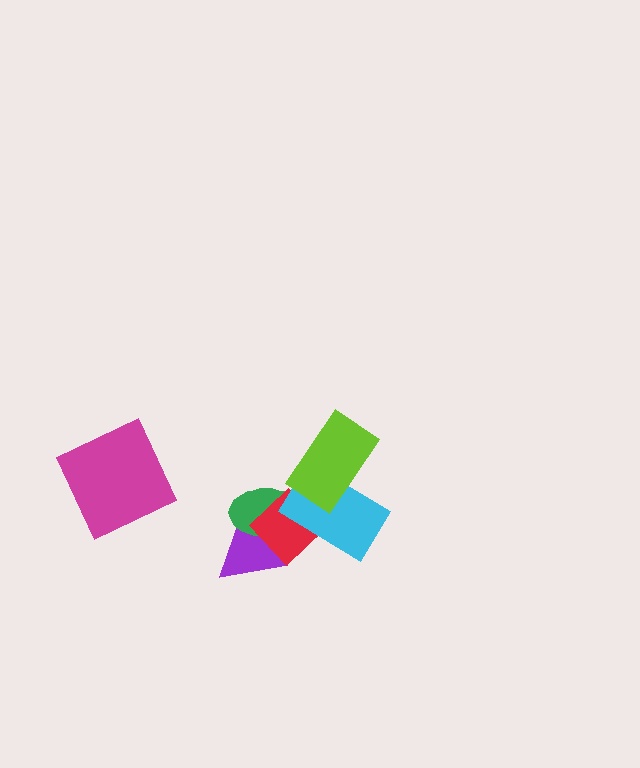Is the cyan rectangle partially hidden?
Yes, it is partially covered by another shape.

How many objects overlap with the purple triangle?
2 objects overlap with the purple triangle.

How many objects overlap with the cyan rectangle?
3 objects overlap with the cyan rectangle.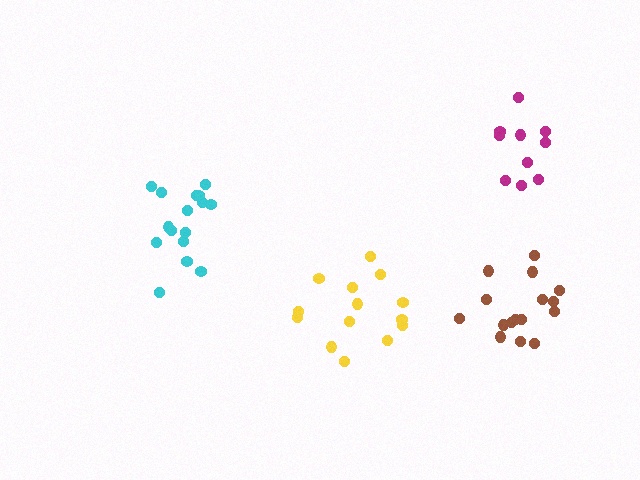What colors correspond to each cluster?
The clusters are colored: yellow, brown, magenta, cyan.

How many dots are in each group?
Group 1: 14 dots, Group 2: 16 dots, Group 3: 10 dots, Group 4: 16 dots (56 total).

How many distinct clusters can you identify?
There are 4 distinct clusters.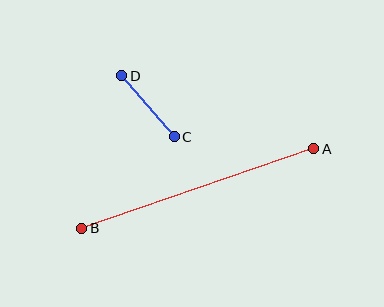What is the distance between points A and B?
The distance is approximately 245 pixels.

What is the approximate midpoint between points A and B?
The midpoint is at approximately (198, 188) pixels.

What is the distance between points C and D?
The distance is approximately 81 pixels.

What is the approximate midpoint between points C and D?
The midpoint is at approximately (148, 106) pixels.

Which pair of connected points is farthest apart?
Points A and B are farthest apart.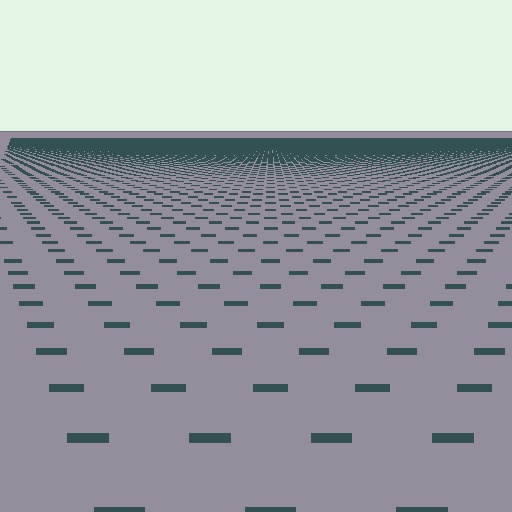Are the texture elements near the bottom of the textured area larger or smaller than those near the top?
Larger. Near the bottom, elements are closer to the viewer and appear at a bigger on-screen size.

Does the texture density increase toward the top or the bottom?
Density increases toward the top.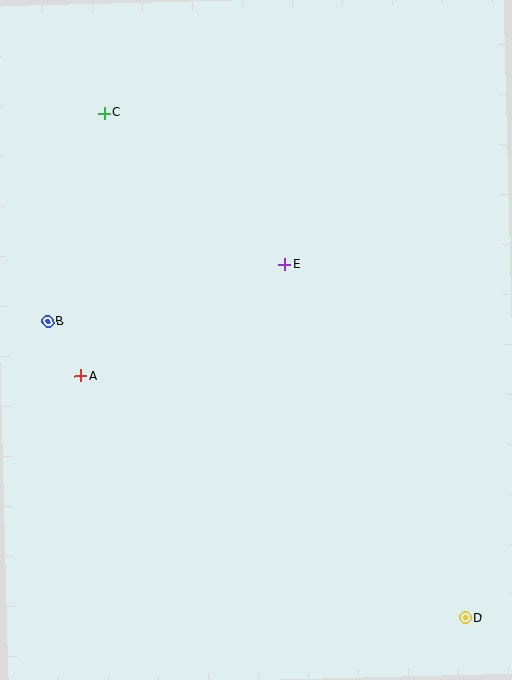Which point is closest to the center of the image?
Point E at (285, 265) is closest to the center.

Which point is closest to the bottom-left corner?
Point A is closest to the bottom-left corner.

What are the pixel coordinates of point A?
Point A is at (81, 376).